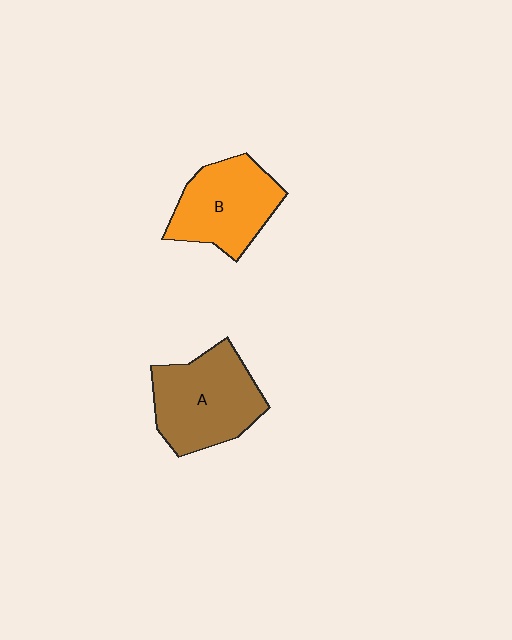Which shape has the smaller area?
Shape B (orange).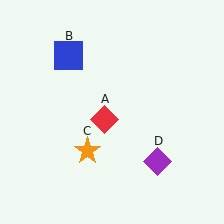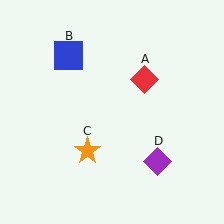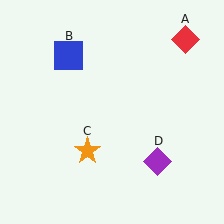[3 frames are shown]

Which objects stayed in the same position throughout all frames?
Blue square (object B) and orange star (object C) and purple diamond (object D) remained stationary.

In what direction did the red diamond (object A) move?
The red diamond (object A) moved up and to the right.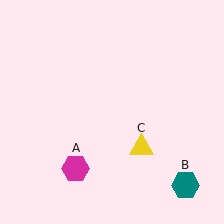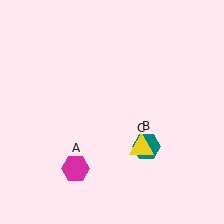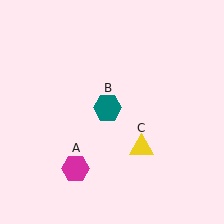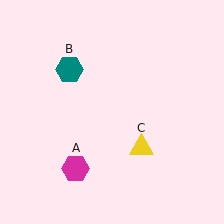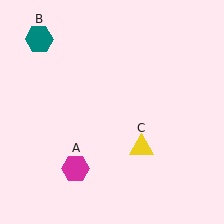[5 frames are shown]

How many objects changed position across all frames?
1 object changed position: teal hexagon (object B).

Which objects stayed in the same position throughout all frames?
Magenta hexagon (object A) and yellow triangle (object C) remained stationary.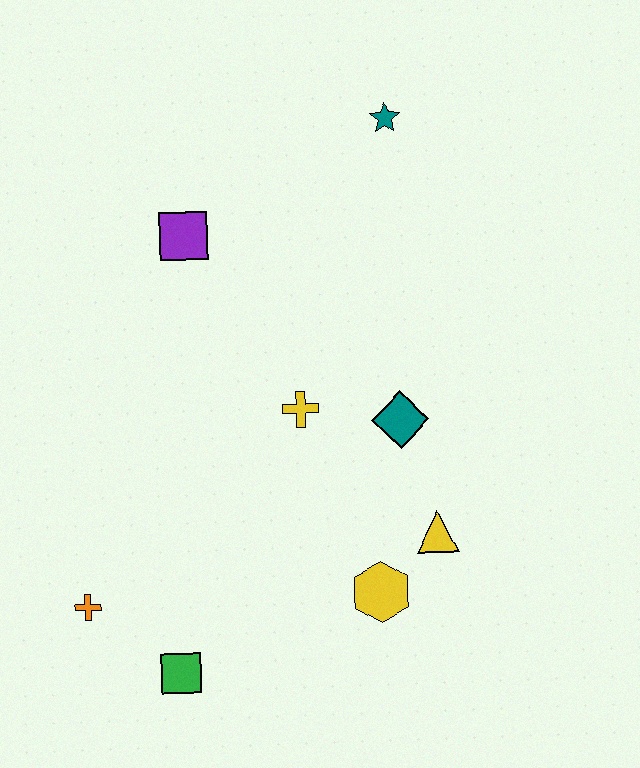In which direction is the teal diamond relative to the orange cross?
The teal diamond is to the right of the orange cross.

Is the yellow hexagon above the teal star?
No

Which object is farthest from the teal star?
The green square is farthest from the teal star.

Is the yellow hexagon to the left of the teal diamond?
Yes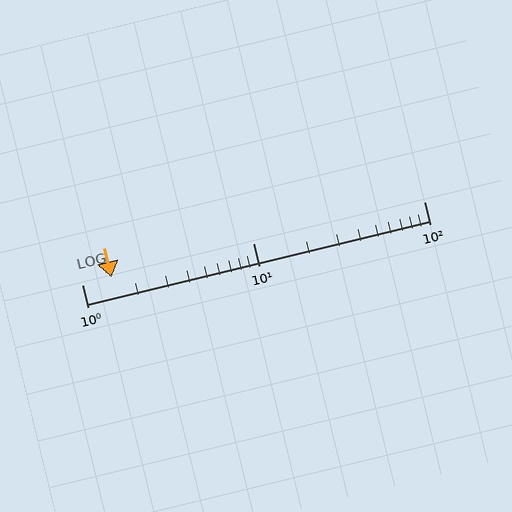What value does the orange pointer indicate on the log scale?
The pointer indicates approximately 1.5.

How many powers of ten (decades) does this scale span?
The scale spans 2 decades, from 1 to 100.